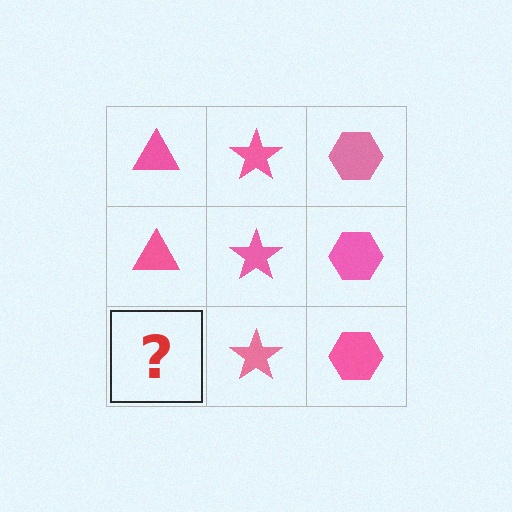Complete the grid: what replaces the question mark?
The question mark should be replaced with a pink triangle.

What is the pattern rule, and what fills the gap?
The rule is that each column has a consistent shape. The gap should be filled with a pink triangle.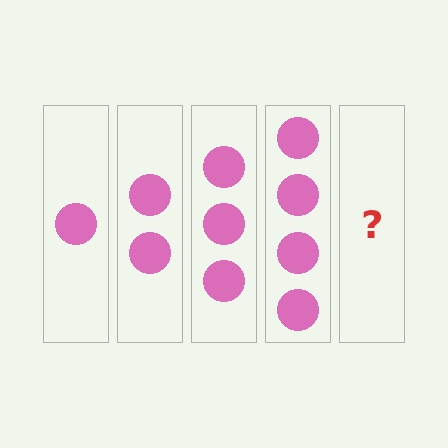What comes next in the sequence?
The next element should be 5 circles.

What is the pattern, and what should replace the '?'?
The pattern is that each step adds one more circle. The '?' should be 5 circles.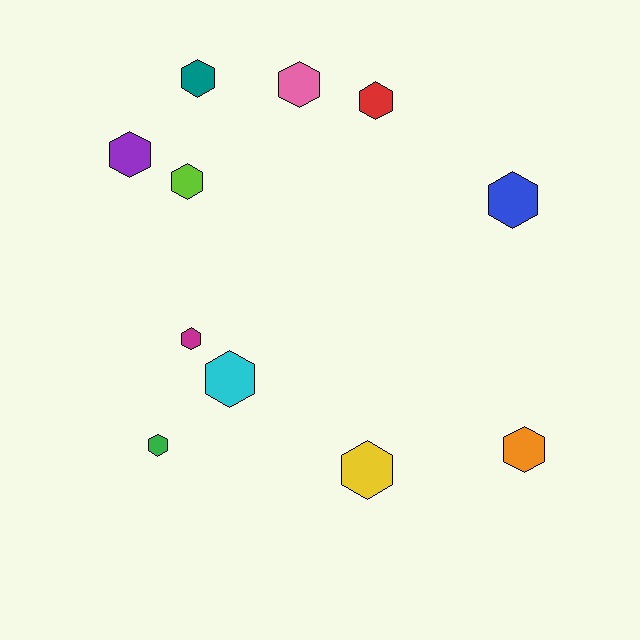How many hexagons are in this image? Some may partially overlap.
There are 11 hexagons.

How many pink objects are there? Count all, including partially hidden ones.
There is 1 pink object.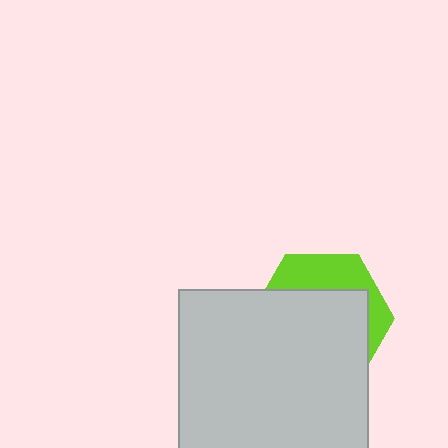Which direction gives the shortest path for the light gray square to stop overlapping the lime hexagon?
Moving down gives the shortest separation.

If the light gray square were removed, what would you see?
You would see the complete lime hexagon.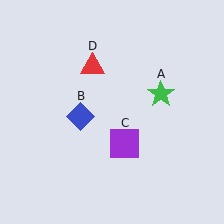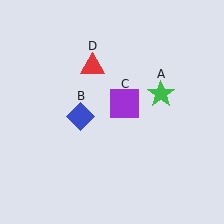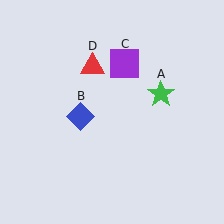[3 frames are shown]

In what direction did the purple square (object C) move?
The purple square (object C) moved up.